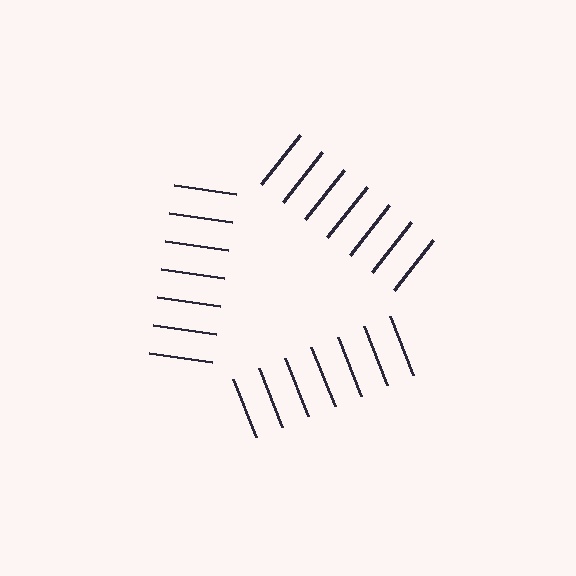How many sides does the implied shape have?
3 sides — the line-ends trace a triangle.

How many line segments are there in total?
21 — 7 along each of the 3 edges.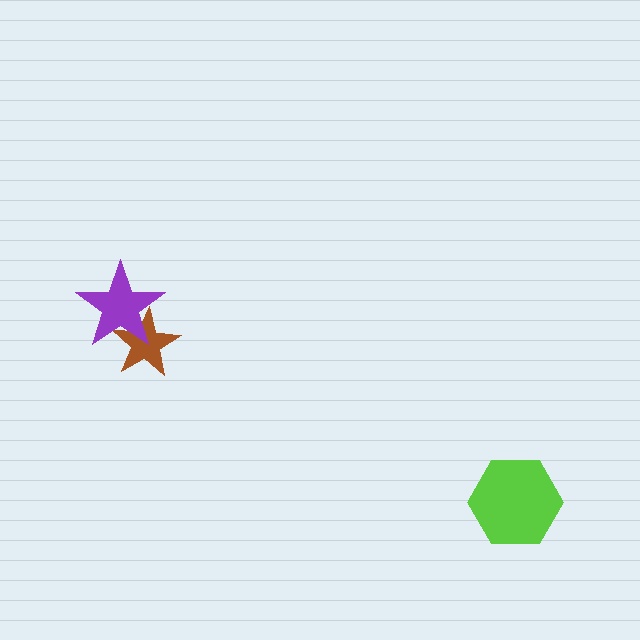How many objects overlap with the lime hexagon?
0 objects overlap with the lime hexagon.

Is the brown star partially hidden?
Yes, it is partially covered by another shape.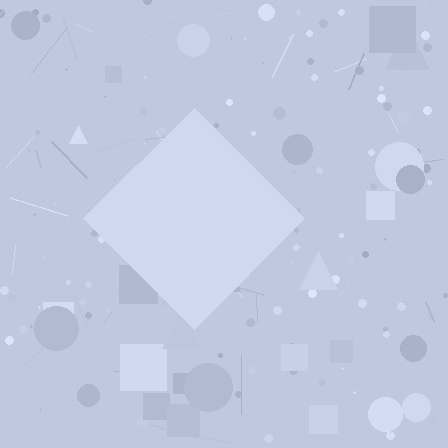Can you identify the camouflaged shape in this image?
The camouflaged shape is a diamond.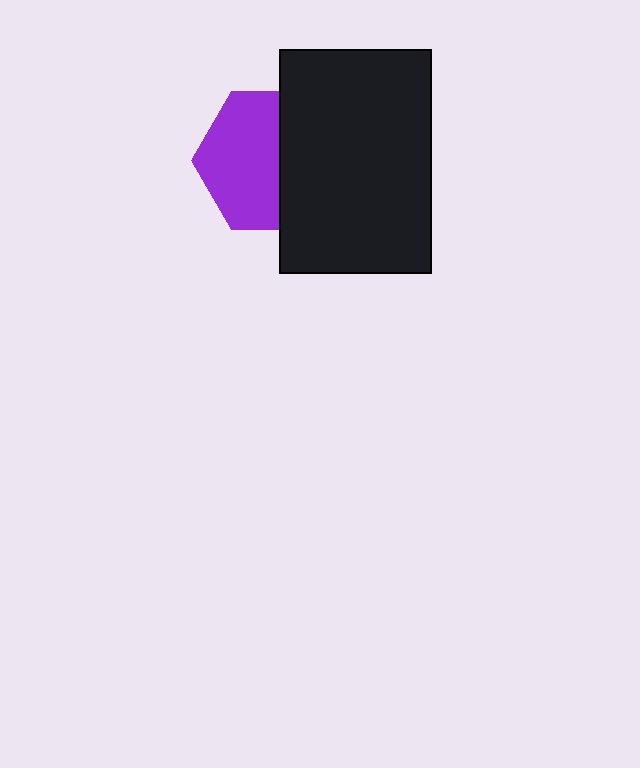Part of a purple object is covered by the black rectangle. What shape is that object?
It is a hexagon.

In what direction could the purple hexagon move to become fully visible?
The purple hexagon could move left. That would shift it out from behind the black rectangle entirely.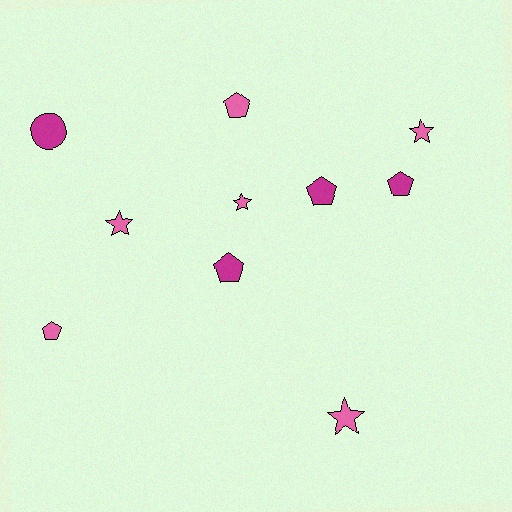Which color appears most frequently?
Pink, with 6 objects.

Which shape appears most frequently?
Pentagon, with 5 objects.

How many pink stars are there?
There are 4 pink stars.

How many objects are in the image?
There are 10 objects.